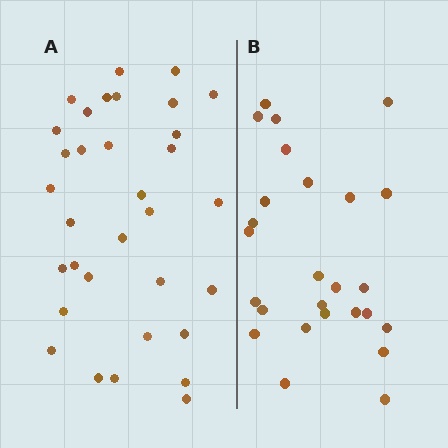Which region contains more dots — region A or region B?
Region A (the left region) has more dots.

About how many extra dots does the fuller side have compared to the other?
Region A has roughly 8 or so more dots than region B.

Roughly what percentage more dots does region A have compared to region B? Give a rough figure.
About 25% more.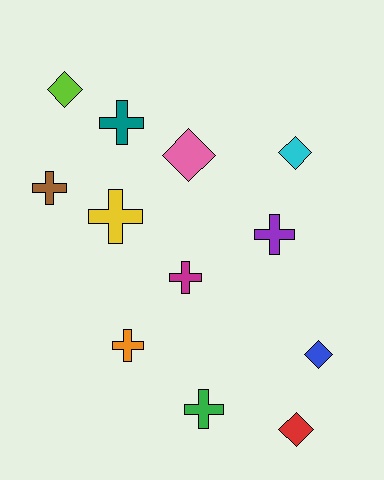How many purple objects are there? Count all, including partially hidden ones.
There is 1 purple object.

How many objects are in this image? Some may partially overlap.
There are 12 objects.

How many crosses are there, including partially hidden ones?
There are 7 crosses.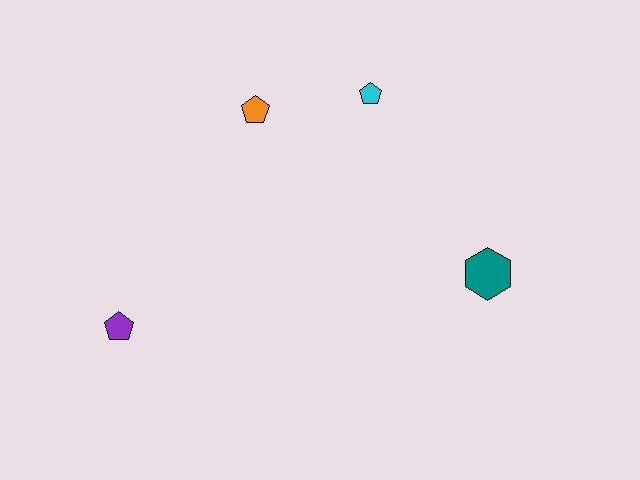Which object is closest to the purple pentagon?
The orange pentagon is closest to the purple pentagon.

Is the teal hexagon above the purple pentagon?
Yes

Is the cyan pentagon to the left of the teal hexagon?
Yes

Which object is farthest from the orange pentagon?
The teal hexagon is farthest from the orange pentagon.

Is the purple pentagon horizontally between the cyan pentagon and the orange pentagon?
No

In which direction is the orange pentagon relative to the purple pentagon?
The orange pentagon is above the purple pentagon.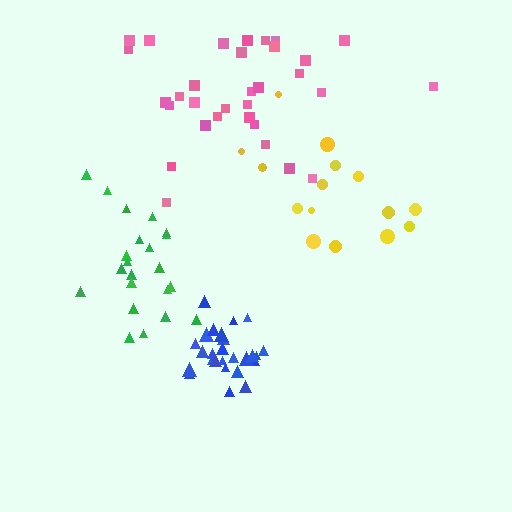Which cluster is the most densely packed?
Blue.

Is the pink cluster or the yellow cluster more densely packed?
Pink.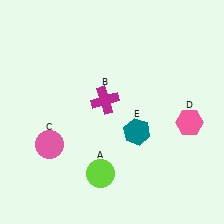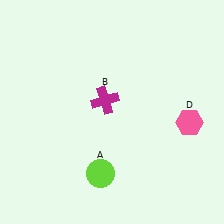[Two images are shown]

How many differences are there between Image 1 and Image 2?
There are 2 differences between the two images.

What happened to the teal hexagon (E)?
The teal hexagon (E) was removed in Image 2. It was in the bottom-right area of Image 1.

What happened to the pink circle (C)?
The pink circle (C) was removed in Image 2. It was in the bottom-left area of Image 1.